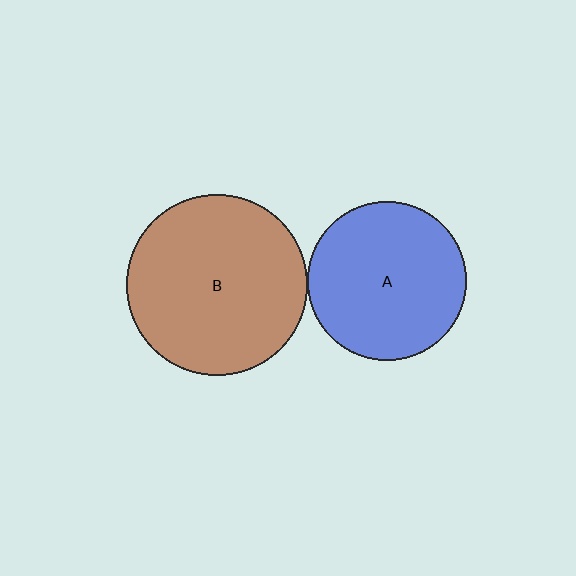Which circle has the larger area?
Circle B (brown).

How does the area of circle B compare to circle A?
Approximately 1.3 times.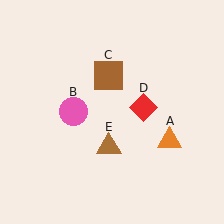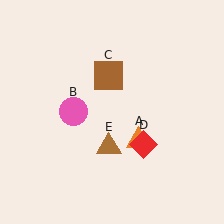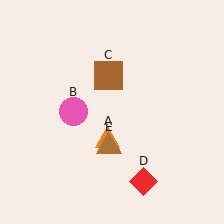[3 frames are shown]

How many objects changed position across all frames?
2 objects changed position: orange triangle (object A), red diamond (object D).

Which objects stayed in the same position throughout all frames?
Pink circle (object B) and brown square (object C) and brown triangle (object E) remained stationary.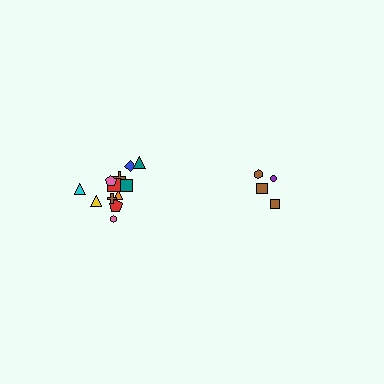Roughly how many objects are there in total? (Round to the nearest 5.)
Roughly 15 objects in total.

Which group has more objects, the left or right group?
The left group.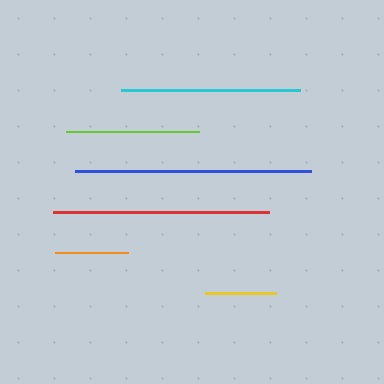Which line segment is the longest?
The blue line is the longest at approximately 236 pixels.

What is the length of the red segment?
The red segment is approximately 217 pixels long.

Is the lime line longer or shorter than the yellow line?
The lime line is longer than the yellow line.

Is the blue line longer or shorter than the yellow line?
The blue line is longer than the yellow line.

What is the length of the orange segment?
The orange segment is approximately 73 pixels long.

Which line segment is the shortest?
The yellow line is the shortest at approximately 71 pixels.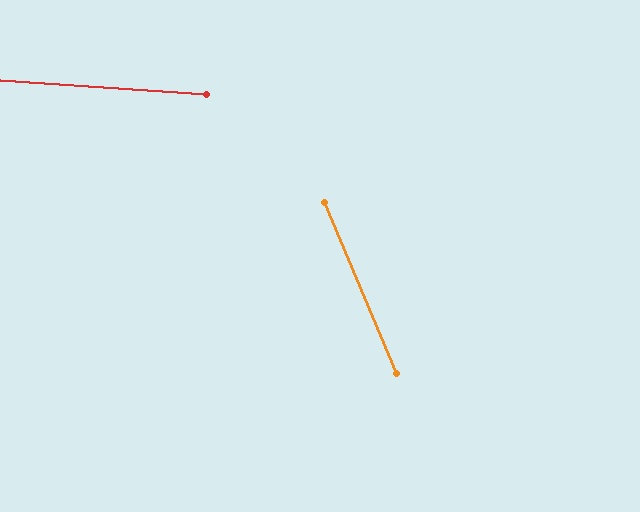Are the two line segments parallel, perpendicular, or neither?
Neither parallel nor perpendicular — they differ by about 63°.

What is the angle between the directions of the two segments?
Approximately 63 degrees.